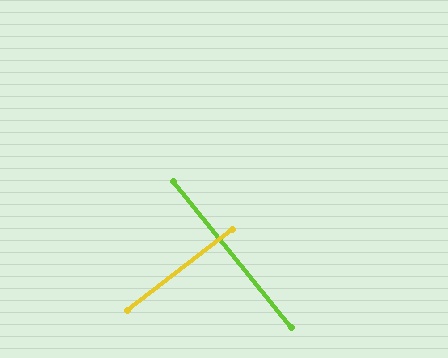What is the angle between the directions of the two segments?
Approximately 89 degrees.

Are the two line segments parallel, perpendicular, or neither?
Perpendicular — they meet at approximately 89°.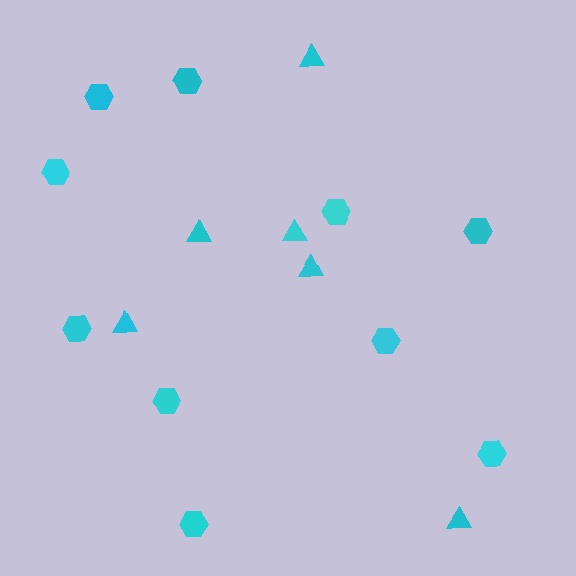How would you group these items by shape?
There are 2 groups: one group of hexagons (10) and one group of triangles (6).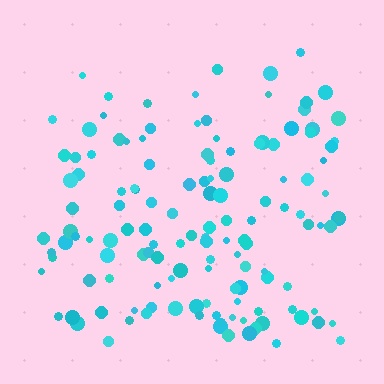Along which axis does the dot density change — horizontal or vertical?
Vertical.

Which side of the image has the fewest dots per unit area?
The top.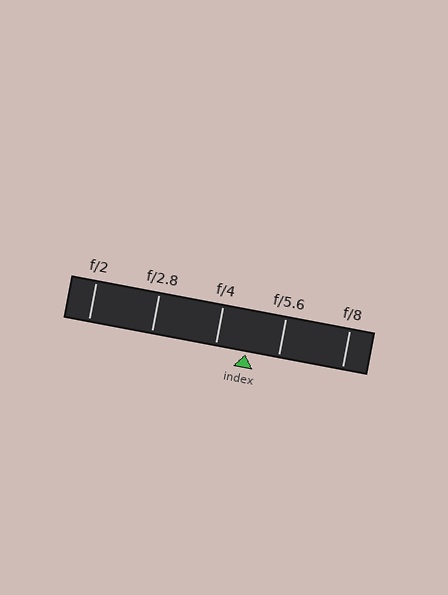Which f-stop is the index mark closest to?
The index mark is closest to f/4.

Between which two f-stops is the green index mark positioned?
The index mark is between f/4 and f/5.6.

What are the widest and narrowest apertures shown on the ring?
The widest aperture shown is f/2 and the narrowest is f/8.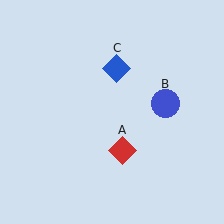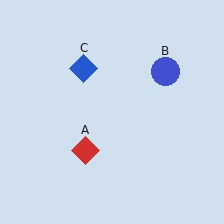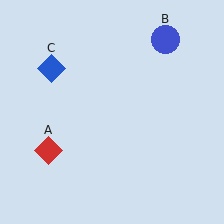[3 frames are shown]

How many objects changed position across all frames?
3 objects changed position: red diamond (object A), blue circle (object B), blue diamond (object C).